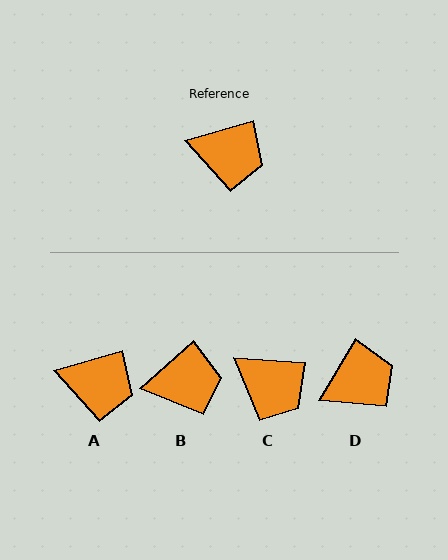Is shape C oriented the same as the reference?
No, it is off by about 21 degrees.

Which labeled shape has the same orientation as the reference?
A.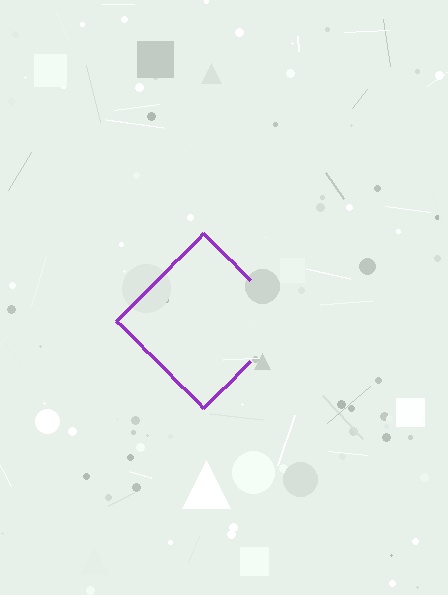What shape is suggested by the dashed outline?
The dashed outline suggests a diamond.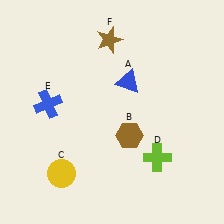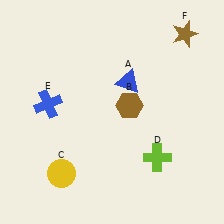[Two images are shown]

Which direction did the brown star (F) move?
The brown star (F) moved right.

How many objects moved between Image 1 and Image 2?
2 objects moved between the two images.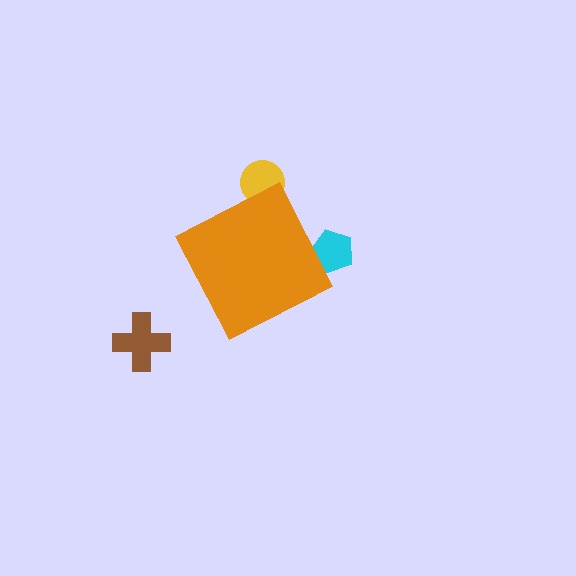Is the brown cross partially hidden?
No, the brown cross is fully visible.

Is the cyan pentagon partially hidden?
Yes, the cyan pentagon is partially hidden behind the orange diamond.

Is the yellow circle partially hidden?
Yes, the yellow circle is partially hidden behind the orange diamond.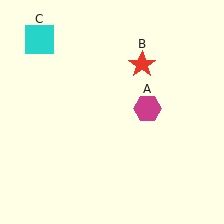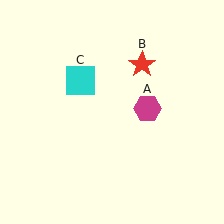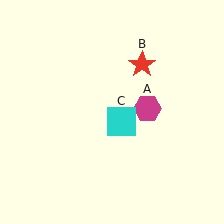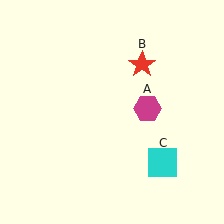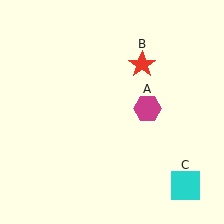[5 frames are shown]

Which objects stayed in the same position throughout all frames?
Magenta hexagon (object A) and red star (object B) remained stationary.